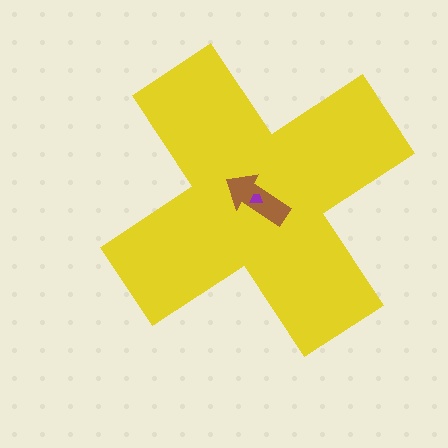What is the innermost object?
The purple trapezoid.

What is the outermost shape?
The yellow cross.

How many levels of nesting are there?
3.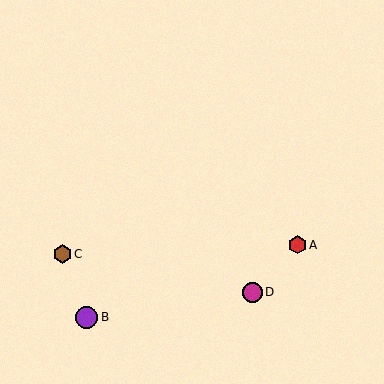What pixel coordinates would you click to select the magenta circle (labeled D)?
Click at (252, 292) to select the magenta circle D.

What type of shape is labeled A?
Shape A is a red hexagon.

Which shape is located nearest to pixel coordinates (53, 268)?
The brown hexagon (labeled C) at (62, 254) is nearest to that location.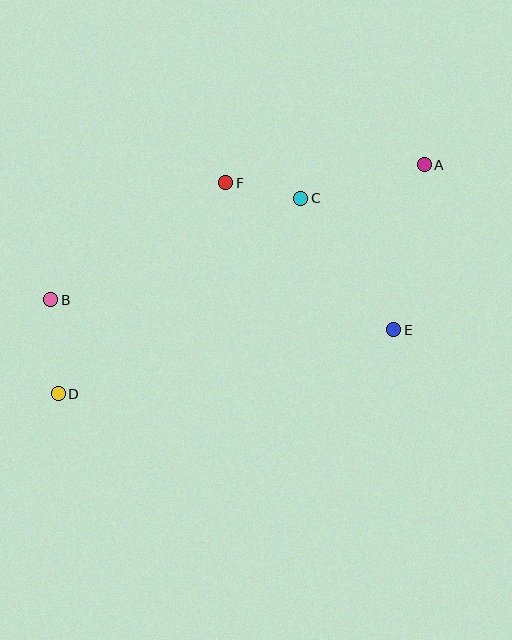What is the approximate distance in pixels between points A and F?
The distance between A and F is approximately 199 pixels.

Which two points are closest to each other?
Points C and F are closest to each other.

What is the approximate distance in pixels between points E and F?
The distance between E and F is approximately 223 pixels.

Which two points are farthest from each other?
Points A and D are farthest from each other.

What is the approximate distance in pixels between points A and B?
The distance between A and B is approximately 397 pixels.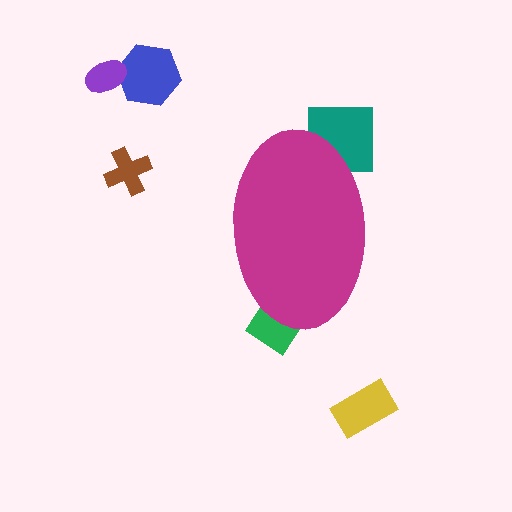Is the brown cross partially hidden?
No, the brown cross is fully visible.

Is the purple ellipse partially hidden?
No, the purple ellipse is fully visible.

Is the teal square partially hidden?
Yes, the teal square is partially hidden behind the magenta ellipse.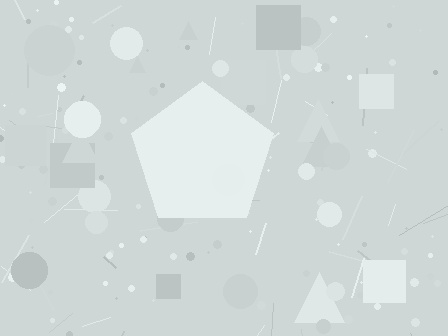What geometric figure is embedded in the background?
A pentagon is embedded in the background.